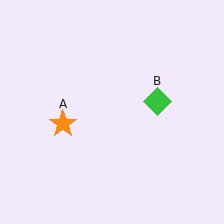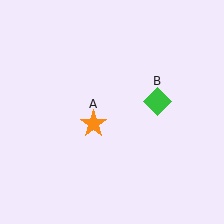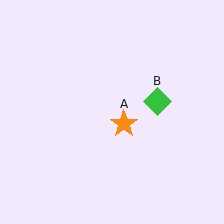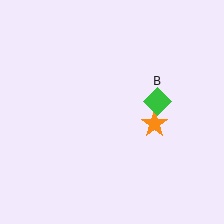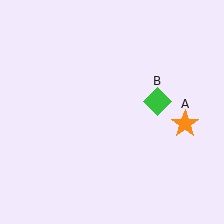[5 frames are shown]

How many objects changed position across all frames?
1 object changed position: orange star (object A).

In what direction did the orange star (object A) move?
The orange star (object A) moved right.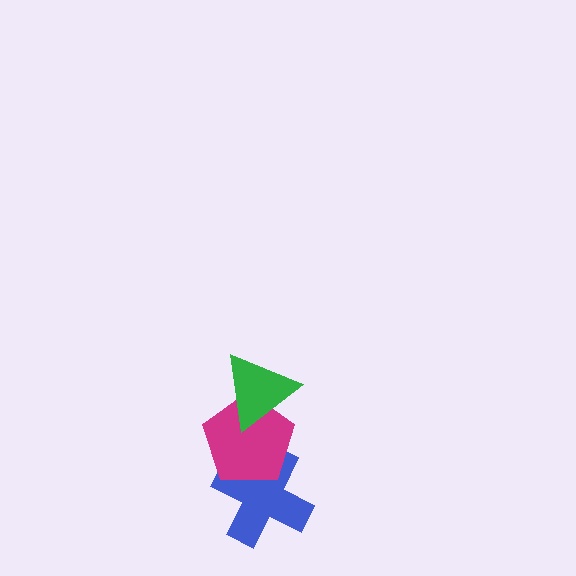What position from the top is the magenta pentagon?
The magenta pentagon is 2nd from the top.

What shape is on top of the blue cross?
The magenta pentagon is on top of the blue cross.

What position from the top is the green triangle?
The green triangle is 1st from the top.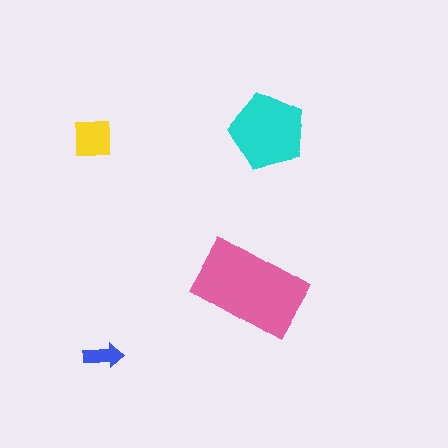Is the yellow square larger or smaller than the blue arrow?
Larger.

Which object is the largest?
The pink rectangle.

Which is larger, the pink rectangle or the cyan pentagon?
The pink rectangle.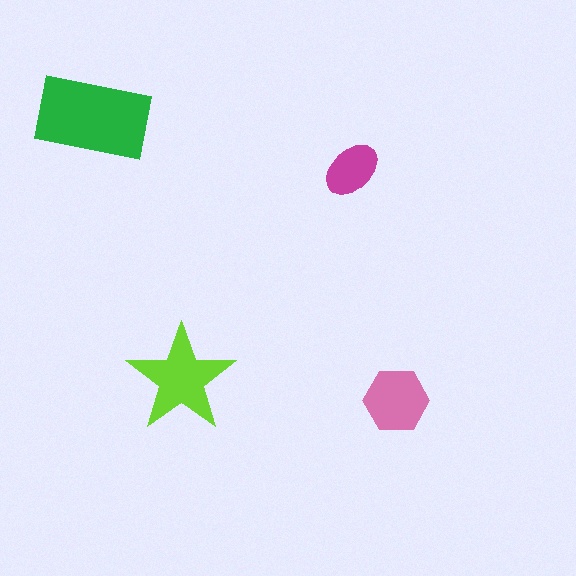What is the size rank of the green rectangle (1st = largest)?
1st.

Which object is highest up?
The green rectangle is topmost.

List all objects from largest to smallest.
The green rectangle, the lime star, the pink hexagon, the magenta ellipse.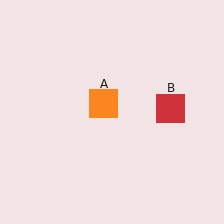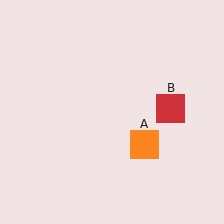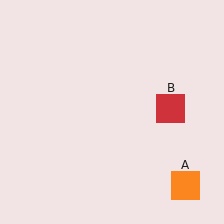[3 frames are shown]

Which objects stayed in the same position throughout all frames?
Red square (object B) remained stationary.